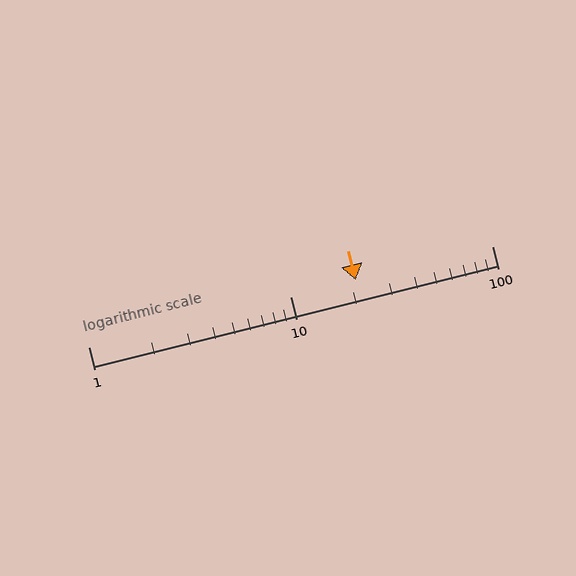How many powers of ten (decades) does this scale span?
The scale spans 2 decades, from 1 to 100.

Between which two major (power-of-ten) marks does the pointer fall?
The pointer is between 10 and 100.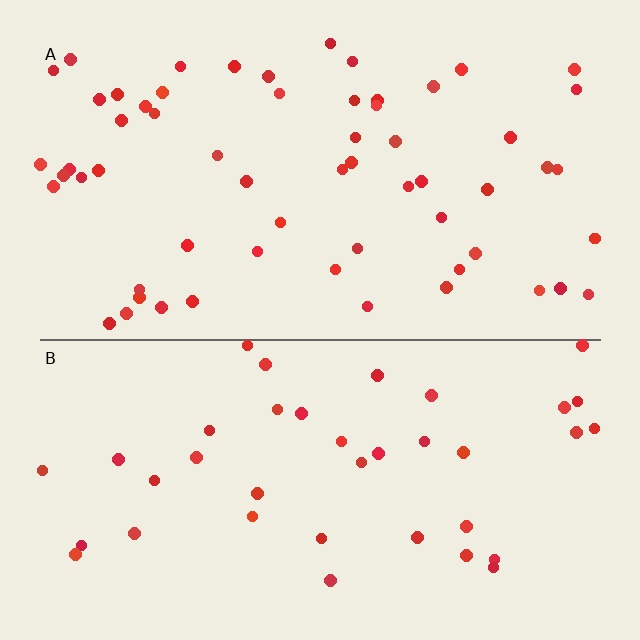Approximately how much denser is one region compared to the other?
Approximately 1.6× — region A over region B.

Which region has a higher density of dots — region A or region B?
A (the top).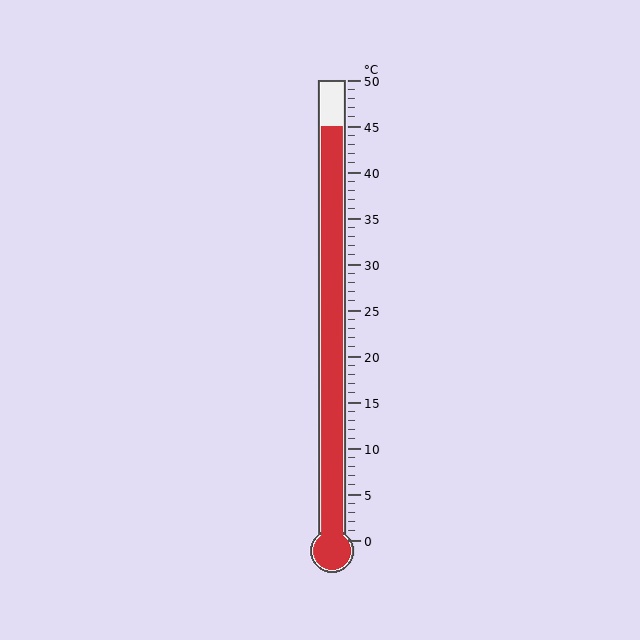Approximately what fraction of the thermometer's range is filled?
The thermometer is filled to approximately 90% of its range.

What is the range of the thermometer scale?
The thermometer scale ranges from 0°C to 50°C.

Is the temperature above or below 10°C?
The temperature is above 10°C.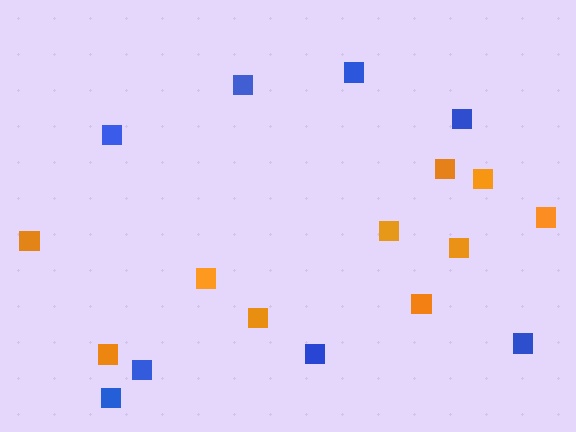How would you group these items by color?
There are 2 groups: one group of orange squares (10) and one group of blue squares (8).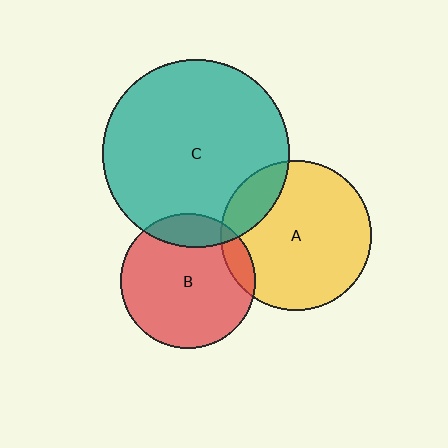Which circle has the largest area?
Circle C (teal).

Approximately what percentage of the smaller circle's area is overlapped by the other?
Approximately 10%.